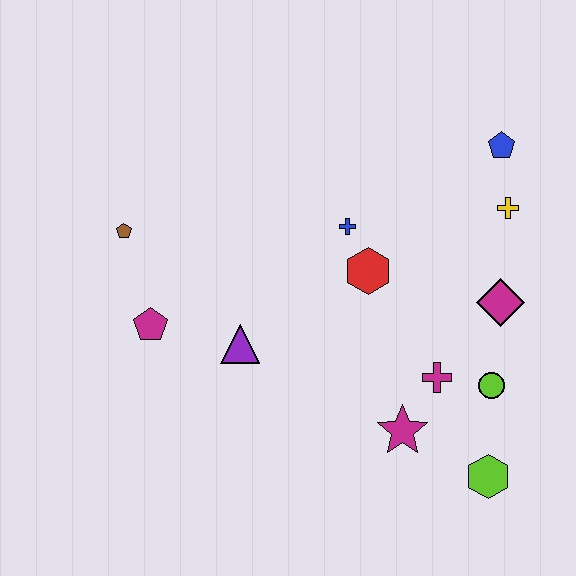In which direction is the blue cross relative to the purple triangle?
The blue cross is above the purple triangle.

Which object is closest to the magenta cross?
The lime circle is closest to the magenta cross.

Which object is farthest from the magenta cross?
The brown pentagon is farthest from the magenta cross.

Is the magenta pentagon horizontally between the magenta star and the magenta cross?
No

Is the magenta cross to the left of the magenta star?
No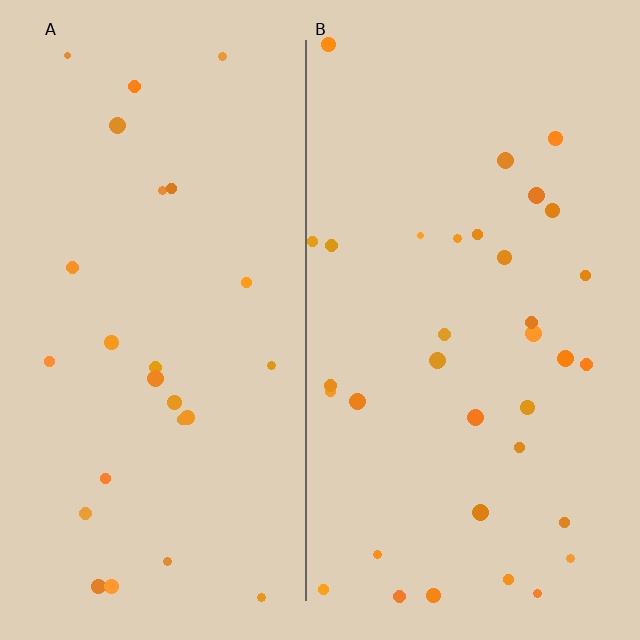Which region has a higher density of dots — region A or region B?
B (the right).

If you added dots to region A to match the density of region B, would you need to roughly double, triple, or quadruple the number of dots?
Approximately double.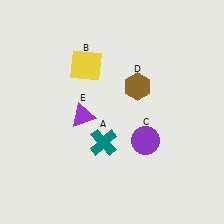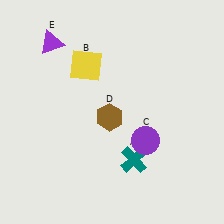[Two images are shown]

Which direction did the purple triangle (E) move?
The purple triangle (E) moved up.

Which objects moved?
The objects that moved are: the teal cross (A), the brown hexagon (D), the purple triangle (E).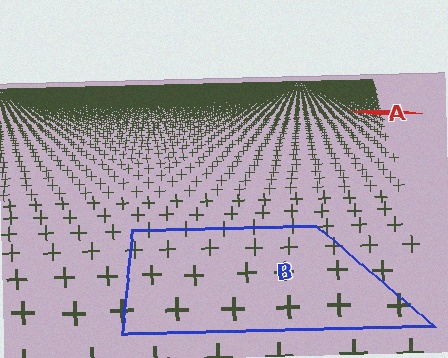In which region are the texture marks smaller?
The texture marks are smaller in region A, because it is farther away.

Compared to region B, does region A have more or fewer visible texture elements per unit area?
Region A has more texture elements per unit area — they are packed more densely because it is farther away.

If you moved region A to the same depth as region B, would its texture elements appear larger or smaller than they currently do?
They would appear larger. At a closer depth, the same texture elements are projected at a bigger on-screen size.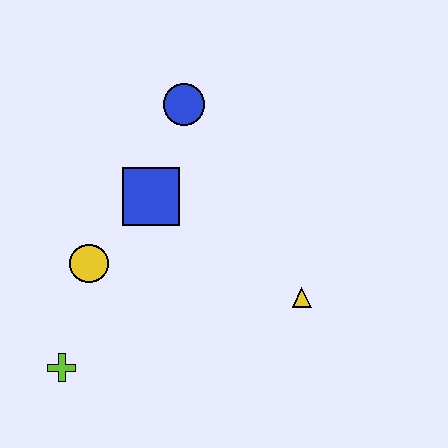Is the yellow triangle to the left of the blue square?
No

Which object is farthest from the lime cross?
The blue circle is farthest from the lime cross.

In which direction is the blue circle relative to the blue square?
The blue circle is above the blue square.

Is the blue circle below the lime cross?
No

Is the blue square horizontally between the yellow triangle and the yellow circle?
Yes